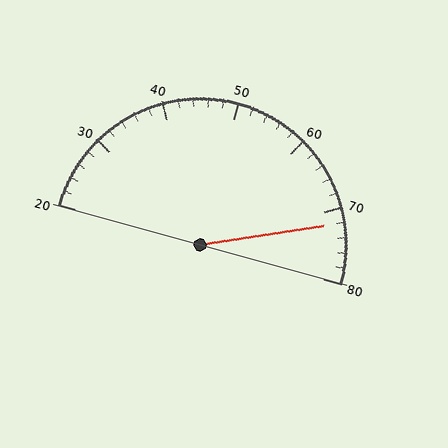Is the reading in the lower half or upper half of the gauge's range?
The reading is in the upper half of the range (20 to 80).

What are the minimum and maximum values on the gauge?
The gauge ranges from 20 to 80.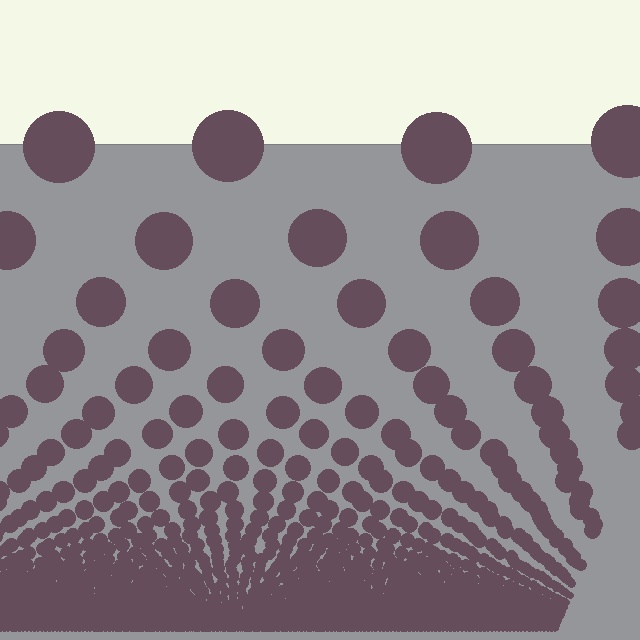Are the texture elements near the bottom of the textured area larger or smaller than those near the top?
Smaller. The gradient is inverted — elements near the bottom are smaller and denser.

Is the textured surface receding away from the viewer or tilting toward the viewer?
The surface appears to tilt toward the viewer. Texture elements get larger and sparser toward the top.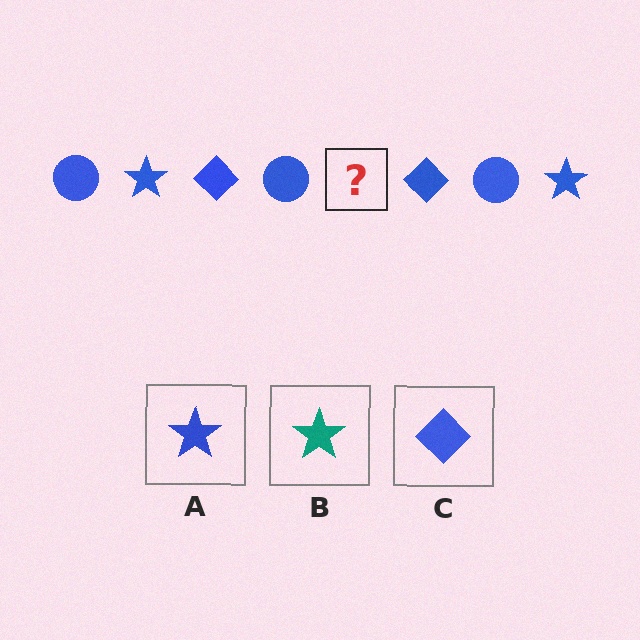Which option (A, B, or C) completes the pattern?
A.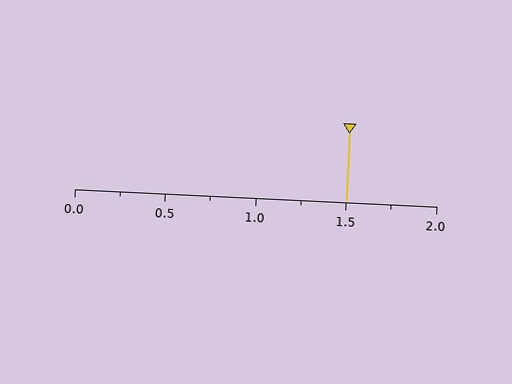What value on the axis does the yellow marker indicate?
The marker indicates approximately 1.5.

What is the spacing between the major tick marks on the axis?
The major ticks are spaced 0.5 apart.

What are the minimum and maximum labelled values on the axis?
The axis runs from 0.0 to 2.0.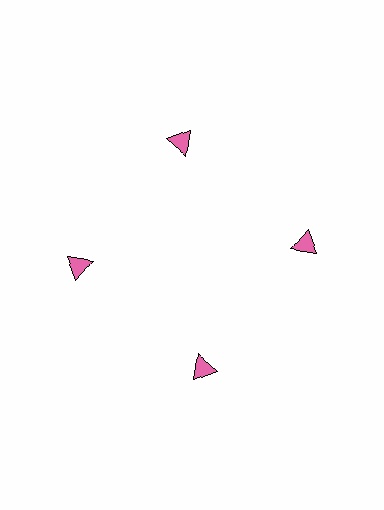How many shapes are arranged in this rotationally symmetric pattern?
There are 4 shapes, arranged in 4 groups of 1.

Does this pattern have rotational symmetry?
Yes, this pattern has 4-fold rotational symmetry. It looks the same after rotating 90 degrees around the center.